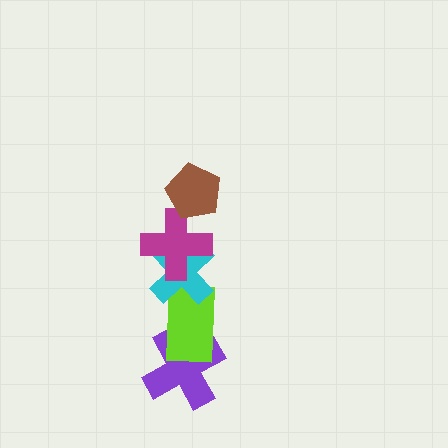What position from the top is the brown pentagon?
The brown pentagon is 1st from the top.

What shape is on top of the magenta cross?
The brown pentagon is on top of the magenta cross.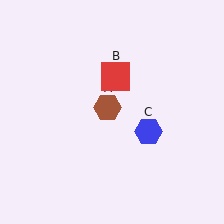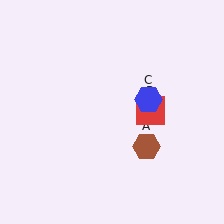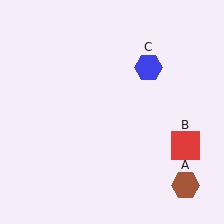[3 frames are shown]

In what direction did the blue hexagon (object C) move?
The blue hexagon (object C) moved up.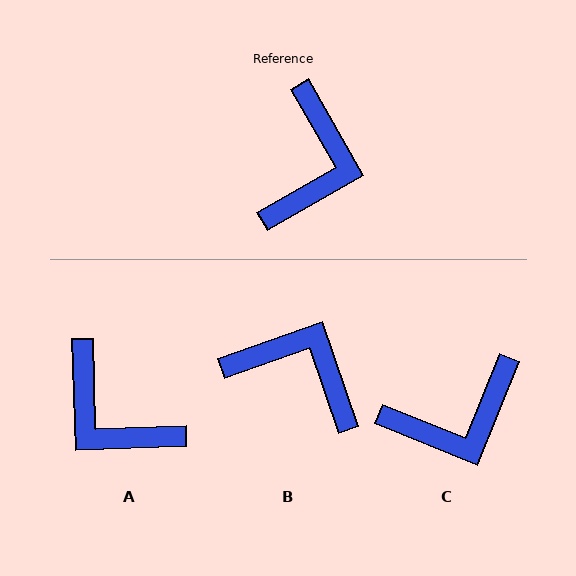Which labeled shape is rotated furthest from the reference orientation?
A, about 118 degrees away.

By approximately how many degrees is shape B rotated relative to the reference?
Approximately 80 degrees counter-clockwise.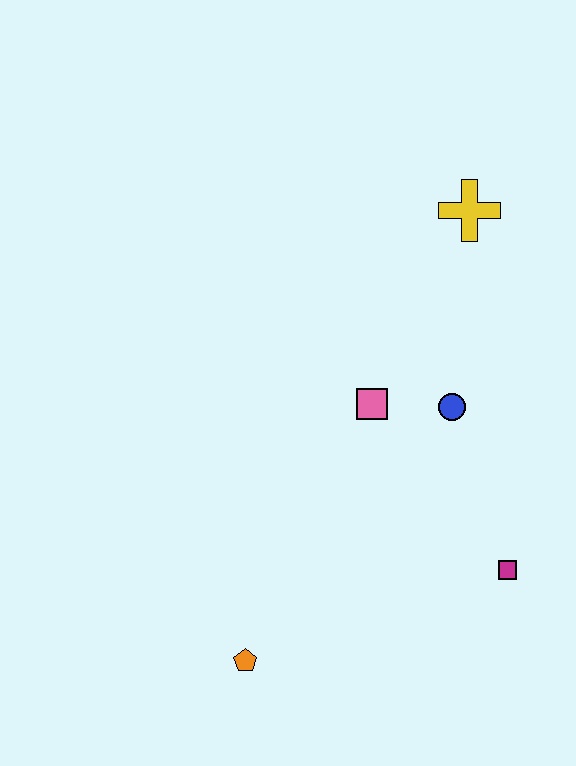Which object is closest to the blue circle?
The pink square is closest to the blue circle.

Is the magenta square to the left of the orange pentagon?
No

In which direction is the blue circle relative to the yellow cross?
The blue circle is below the yellow cross.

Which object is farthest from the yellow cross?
The orange pentagon is farthest from the yellow cross.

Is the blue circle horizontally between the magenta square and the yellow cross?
No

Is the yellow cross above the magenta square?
Yes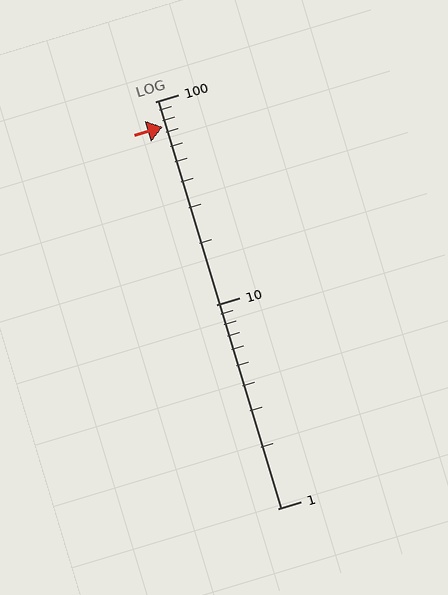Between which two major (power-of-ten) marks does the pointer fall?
The pointer is between 10 and 100.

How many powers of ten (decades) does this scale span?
The scale spans 2 decades, from 1 to 100.